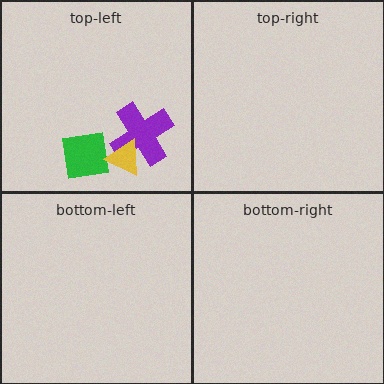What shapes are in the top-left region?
The green square, the purple cross, the yellow triangle.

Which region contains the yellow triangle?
The top-left region.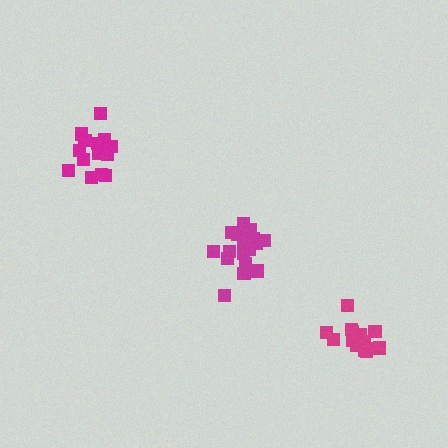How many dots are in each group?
Group 1: 14 dots, Group 2: 18 dots, Group 3: 19 dots (51 total).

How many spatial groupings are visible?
There are 3 spatial groupings.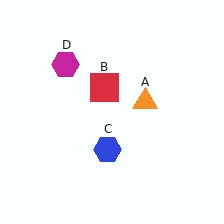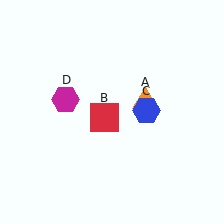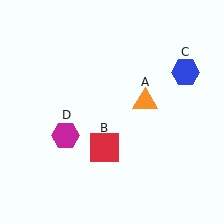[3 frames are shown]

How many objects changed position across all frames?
3 objects changed position: red square (object B), blue hexagon (object C), magenta hexagon (object D).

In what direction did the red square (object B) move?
The red square (object B) moved down.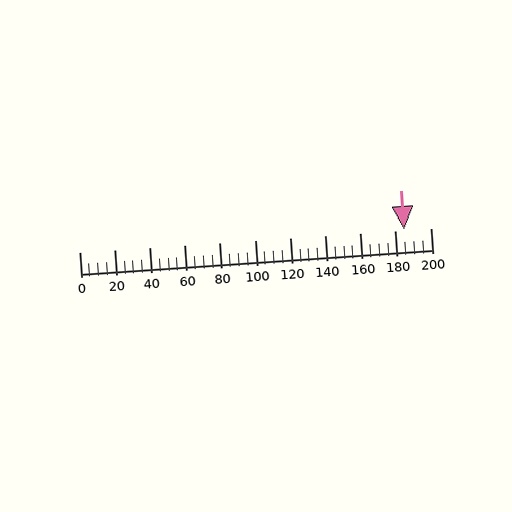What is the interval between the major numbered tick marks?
The major tick marks are spaced 20 units apart.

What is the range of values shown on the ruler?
The ruler shows values from 0 to 200.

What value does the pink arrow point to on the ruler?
The pink arrow points to approximately 185.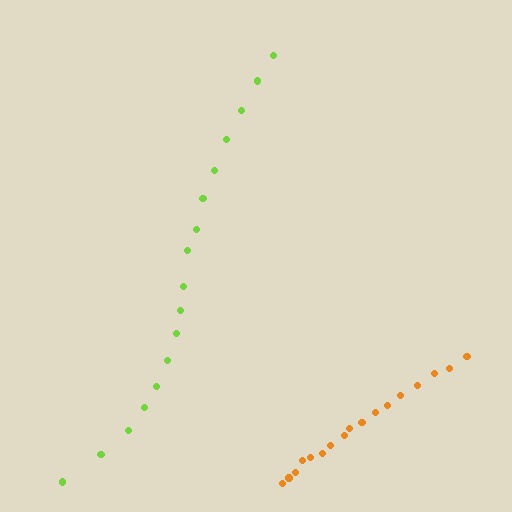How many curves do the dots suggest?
There are 2 distinct paths.